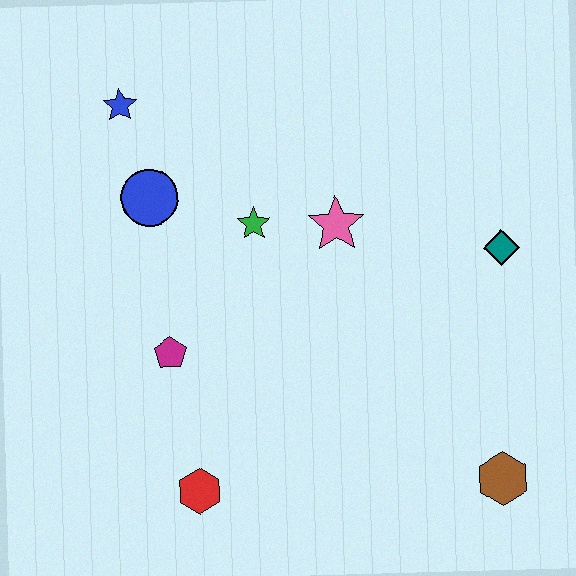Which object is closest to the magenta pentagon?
The red hexagon is closest to the magenta pentagon.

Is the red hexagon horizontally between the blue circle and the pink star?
Yes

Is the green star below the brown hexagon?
No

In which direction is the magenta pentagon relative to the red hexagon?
The magenta pentagon is above the red hexagon.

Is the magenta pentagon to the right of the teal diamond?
No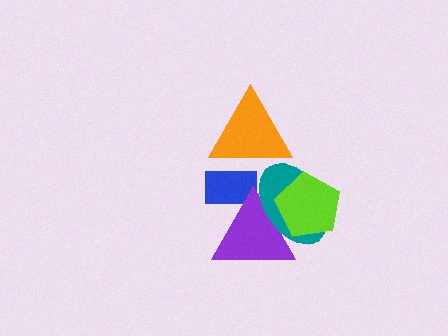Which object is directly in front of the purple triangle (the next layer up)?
The teal ellipse is directly in front of the purple triangle.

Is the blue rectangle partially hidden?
Yes, it is partially covered by another shape.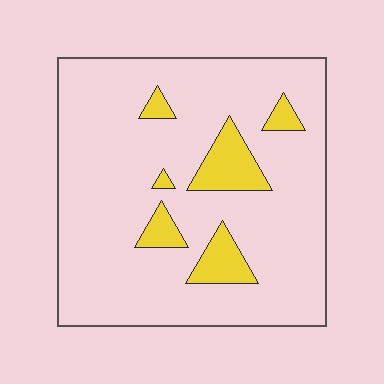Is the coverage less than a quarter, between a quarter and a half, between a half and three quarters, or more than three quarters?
Less than a quarter.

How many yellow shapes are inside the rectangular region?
6.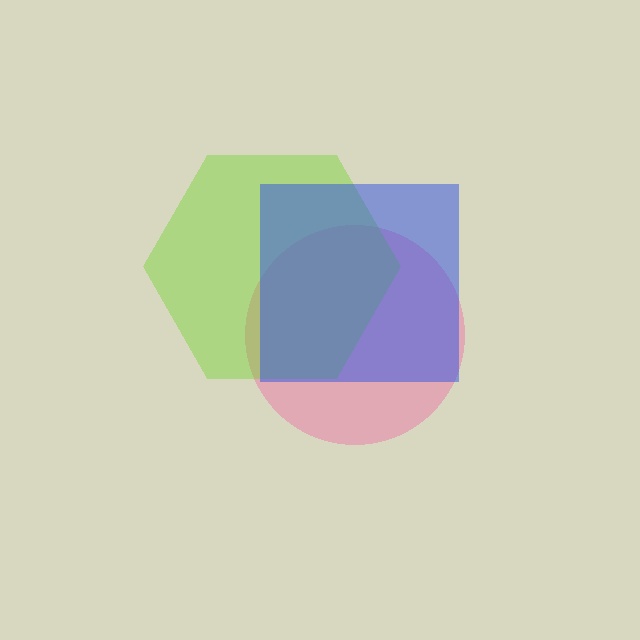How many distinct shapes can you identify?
There are 3 distinct shapes: a pink circle, a lime hexagon, a blue square.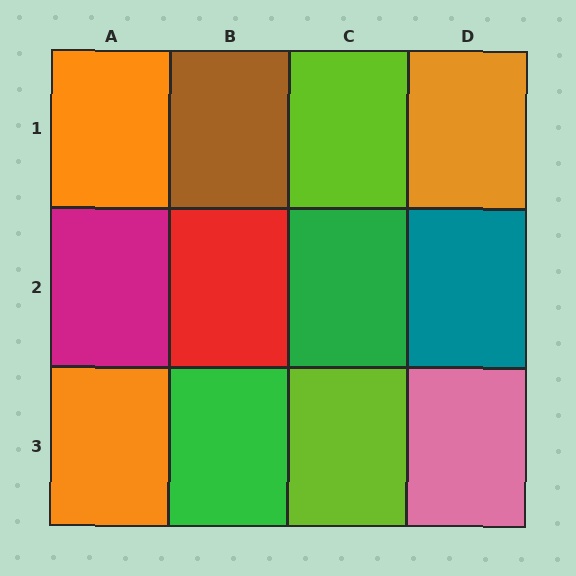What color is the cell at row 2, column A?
Magenta.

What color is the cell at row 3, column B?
Green.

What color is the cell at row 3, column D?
Pink.